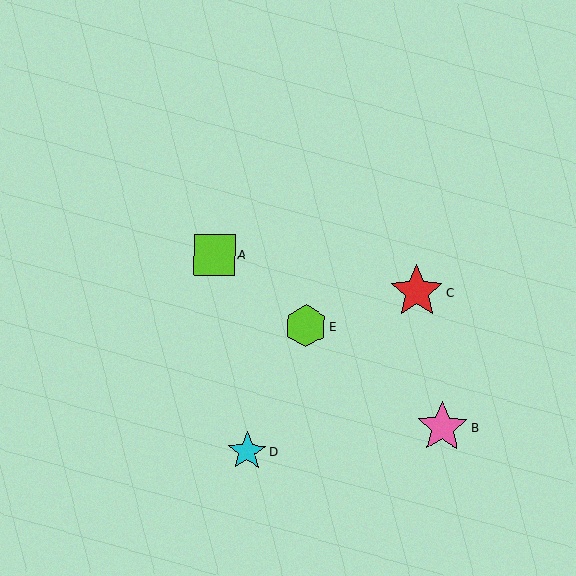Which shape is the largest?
The red star (labeled C) is the largest.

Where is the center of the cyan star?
The center of the cyan star is at (247, 452).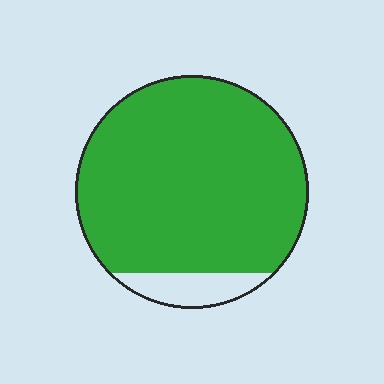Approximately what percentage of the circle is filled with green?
Approximately 90%.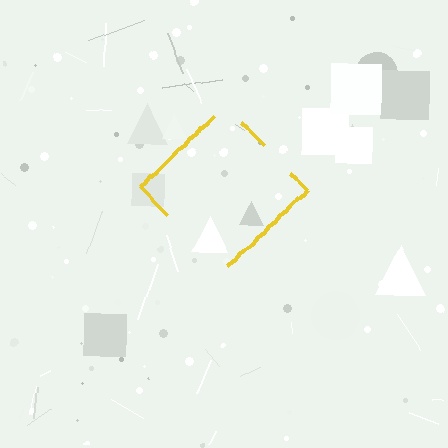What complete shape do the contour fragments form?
The contour fragments form a diamond.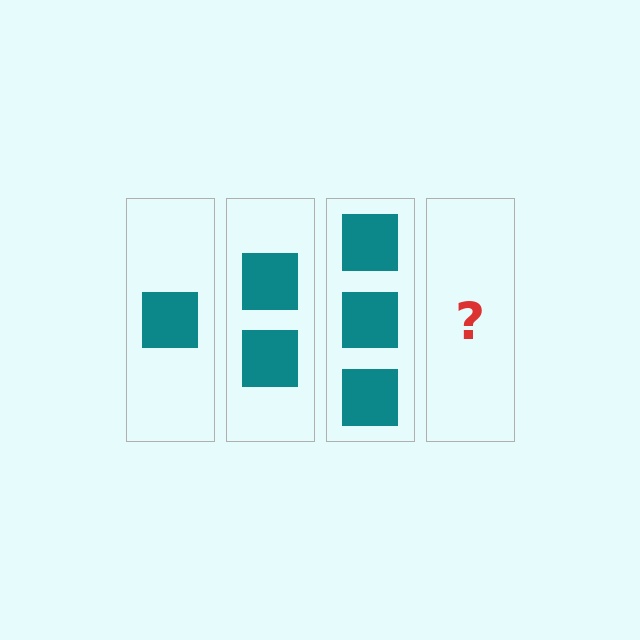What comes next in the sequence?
The next element should be 4 squares.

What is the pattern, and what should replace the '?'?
The pattern is that each step adds one more square. The '?' should be 4 squares.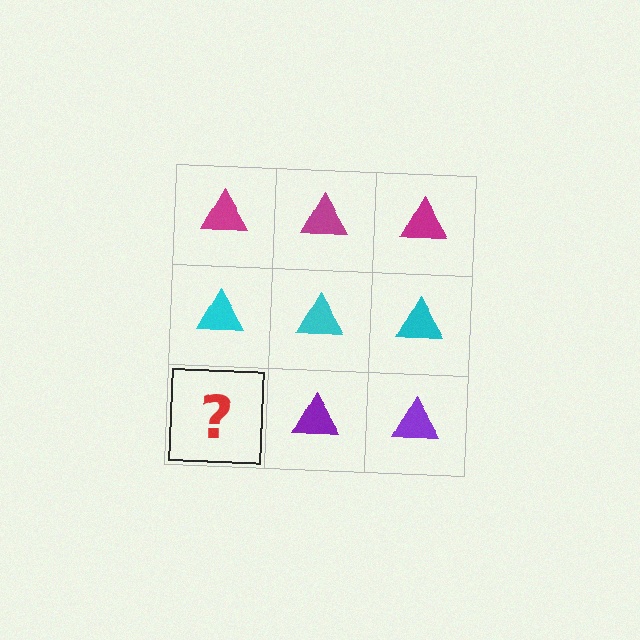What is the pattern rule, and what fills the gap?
The rule is that each row has a consistent color. The gap should be filled with a purple triangle.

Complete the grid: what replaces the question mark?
The question mark should be replaced with a purple triangle.